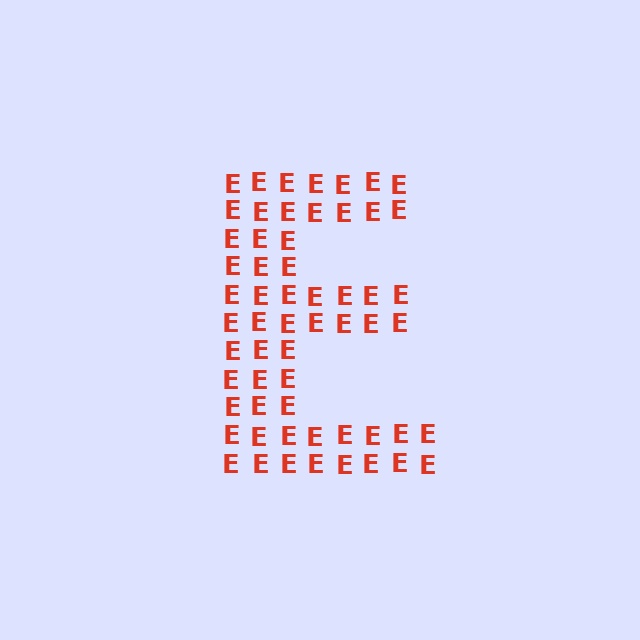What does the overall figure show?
The overall figure shows the letter E.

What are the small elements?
The small elements are letter E's.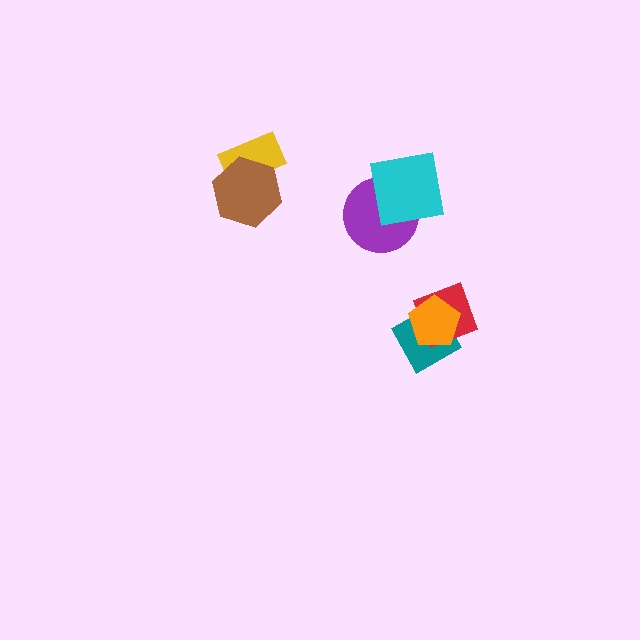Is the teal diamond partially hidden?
Yes, it is partially covered by another shape.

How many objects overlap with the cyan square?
1 object overlaps with the cyan square.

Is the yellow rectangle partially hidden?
Yes, it is partially covered by another shape.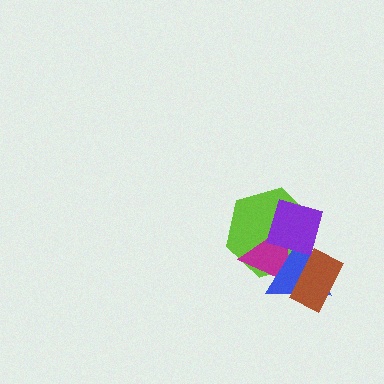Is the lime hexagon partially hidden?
Yes, it is partially covered by another shape.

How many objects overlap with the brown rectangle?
3 objects overlap with the brown rectangle.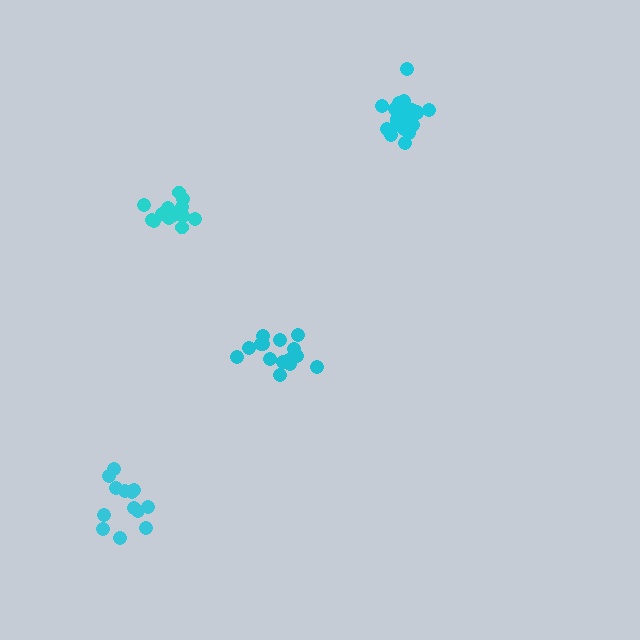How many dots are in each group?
Group 1: 13 dots, Group 2: 14 dots, Group 3: 19 dots, Group 4: 16 dots (62 total).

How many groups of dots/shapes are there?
There are 4 groups.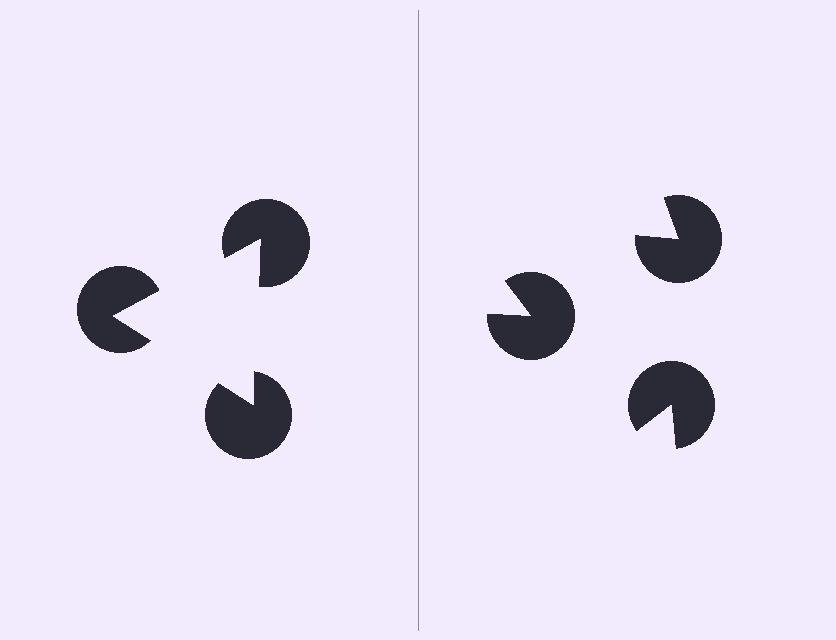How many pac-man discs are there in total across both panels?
6 — 3 on each side.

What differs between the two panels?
The pac-man discs are positioned identically on both sides; only the wedge orientations differ. On the left they align to a triangle; on the right they are misaligned.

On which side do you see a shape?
An illusory triangle appears on the left side. On the right side the wedge cuts are rotated, so no coherent shape forms.